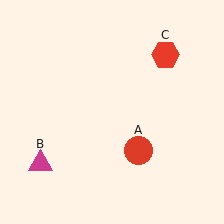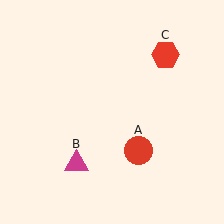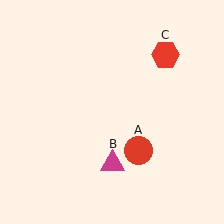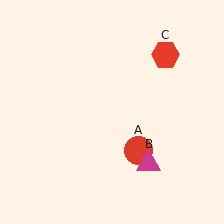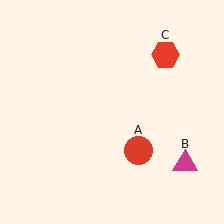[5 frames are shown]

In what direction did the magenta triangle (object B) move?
The magenta triangle (object B) moved right.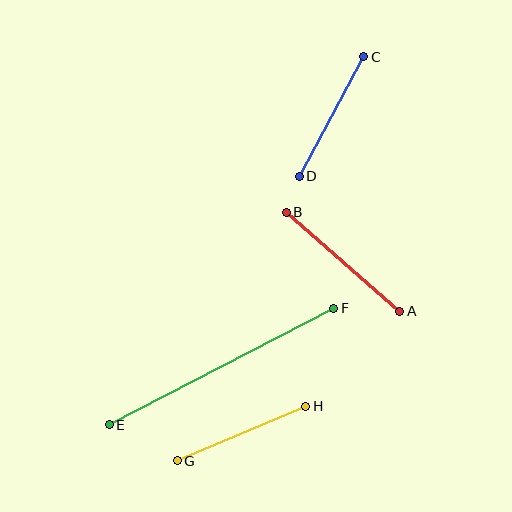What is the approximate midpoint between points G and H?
The midpoint is at approximately (242, 434) pixels.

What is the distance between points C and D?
The distance is approximately 136 pixels.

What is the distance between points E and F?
The distance is approximately 253 pixels.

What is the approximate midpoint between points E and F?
The midpoint is at approximately (221, 366) pixels.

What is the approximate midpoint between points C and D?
The midpoint is at approximately (331, 116) pixels.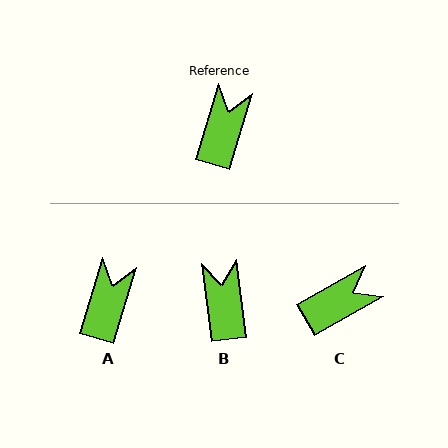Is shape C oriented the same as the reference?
No, it is off by about 44 degrees.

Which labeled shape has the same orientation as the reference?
A.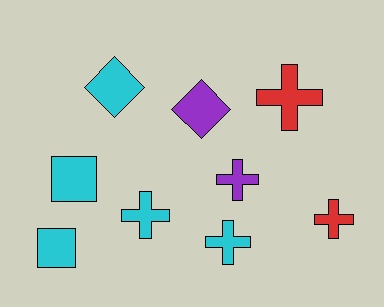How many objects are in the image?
There are 9 objects.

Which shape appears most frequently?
Cross, with 5 objects.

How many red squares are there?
There are no red squares.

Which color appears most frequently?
Cyan, with 5 objects.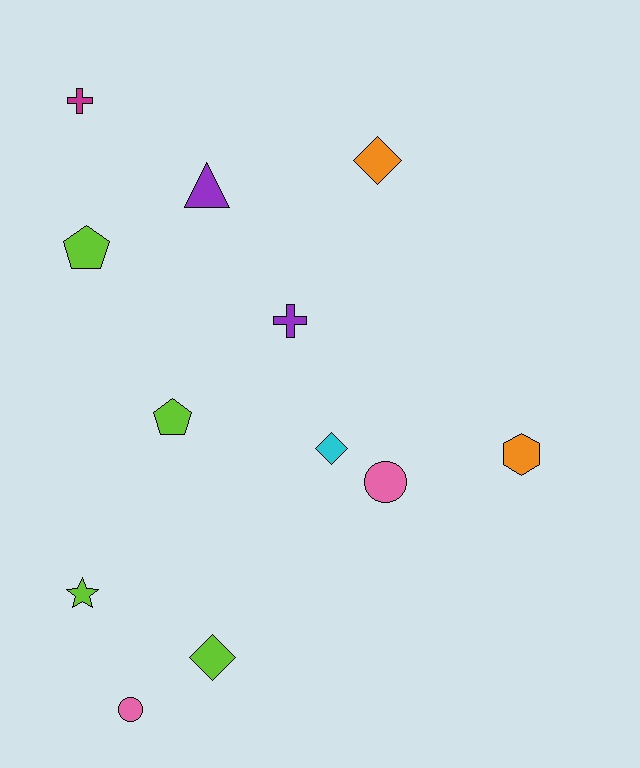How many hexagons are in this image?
There is 1 hexagon.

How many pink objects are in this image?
There are 2 pink objects.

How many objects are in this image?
There are 12 objects.